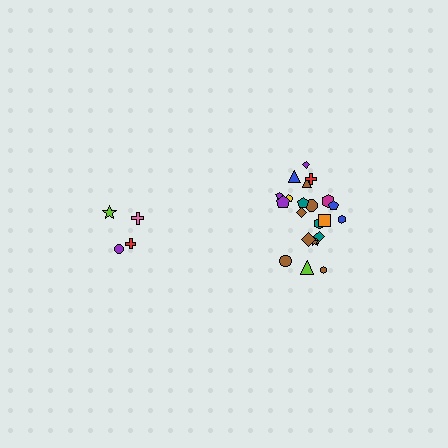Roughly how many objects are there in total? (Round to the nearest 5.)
Roughly 25 objects in total.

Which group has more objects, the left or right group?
The right group.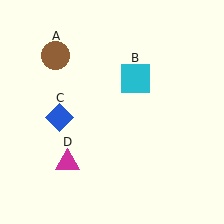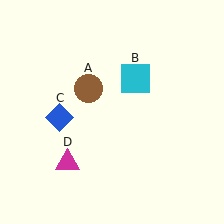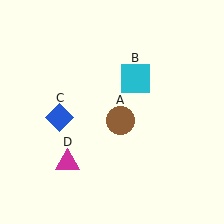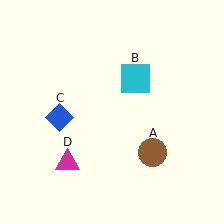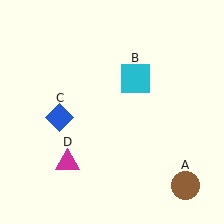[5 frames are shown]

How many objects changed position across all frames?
1 object changed position: brown circle (object A).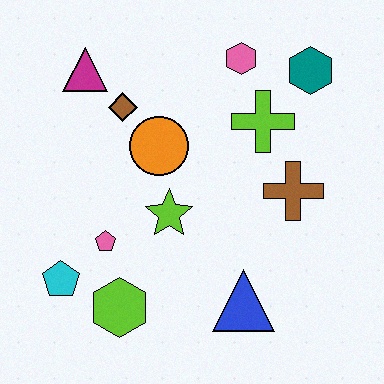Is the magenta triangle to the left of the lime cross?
Yes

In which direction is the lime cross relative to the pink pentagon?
The lime cross is to the right of the pink pentagon.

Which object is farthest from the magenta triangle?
The blue triangle is farthest from the magenta triangle.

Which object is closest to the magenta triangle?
The brown diamond is closest to the magenta triangle.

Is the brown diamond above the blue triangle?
Yes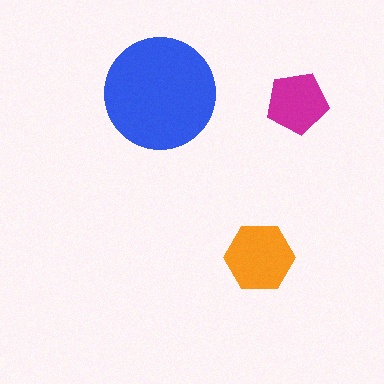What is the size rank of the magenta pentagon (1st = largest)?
3rd.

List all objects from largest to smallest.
The blue circle, the orange hexagon, the magenta pentagon.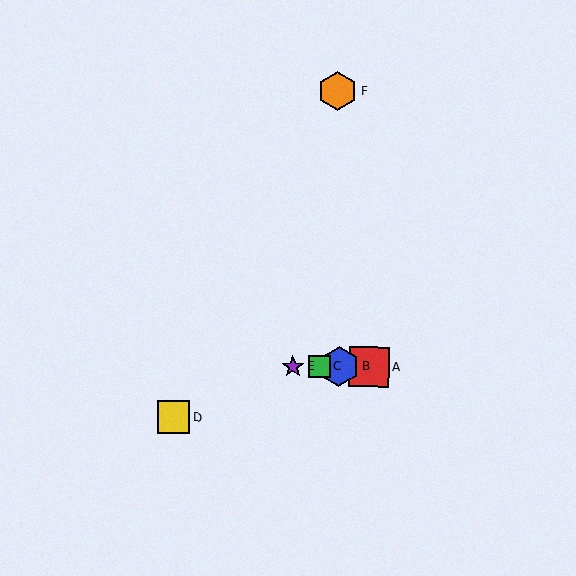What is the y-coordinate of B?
Object B is at y≈367.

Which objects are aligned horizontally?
Objects A, B, C, E are aligned horizontally.